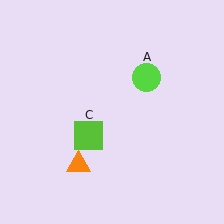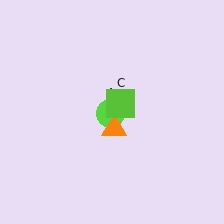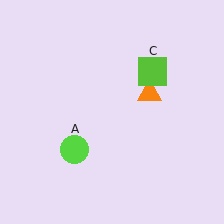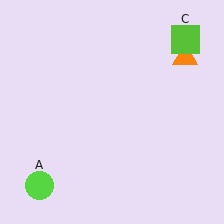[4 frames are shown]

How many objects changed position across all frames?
3 objects changed position: lime circle (object A), orange triangle (object B), lime square (object C).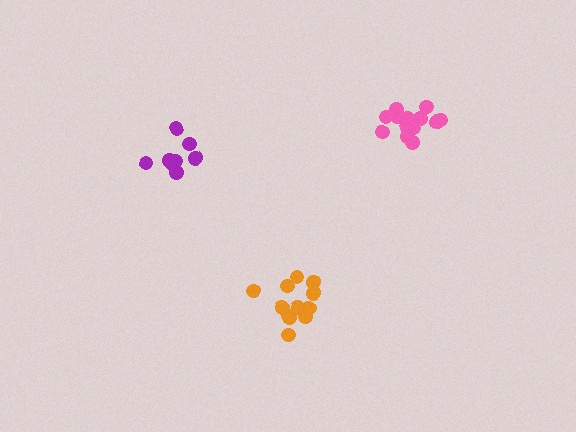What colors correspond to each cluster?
The clusters are colored: pink, orange, purple.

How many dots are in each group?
Group 1: 14 dots, Group 2: 12 dots, Group 3: 8 dots (34 total).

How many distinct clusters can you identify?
There are 3 distinct clusters.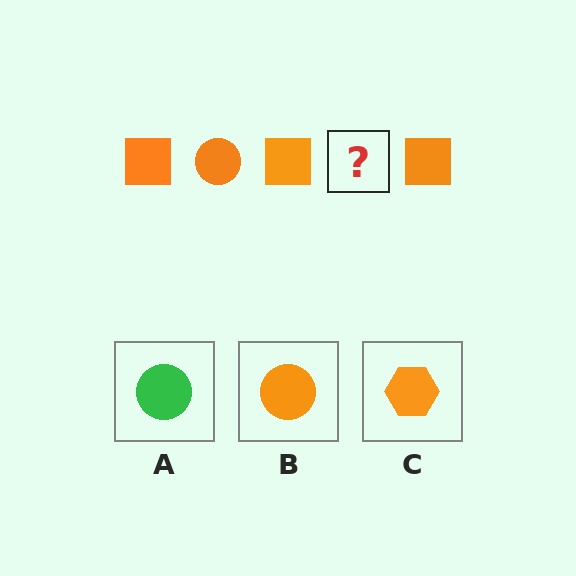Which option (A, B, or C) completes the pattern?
B.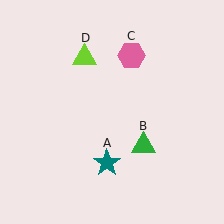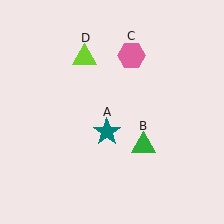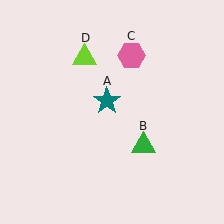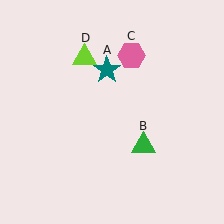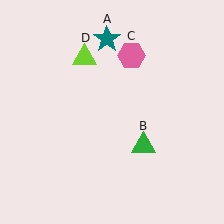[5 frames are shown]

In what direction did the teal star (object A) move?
The teal star (object A) moved up.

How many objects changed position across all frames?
1 object changed position: teal star (object A).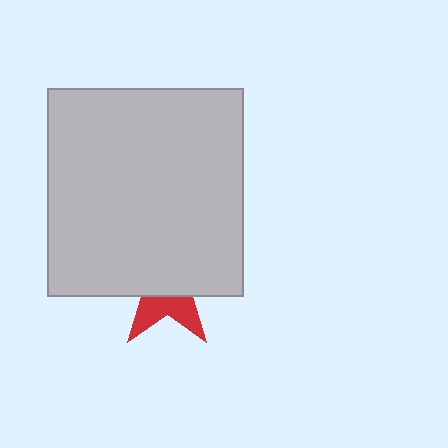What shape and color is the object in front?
The object in front is a light gray rectangle.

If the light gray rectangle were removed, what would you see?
You would see the complete red star.